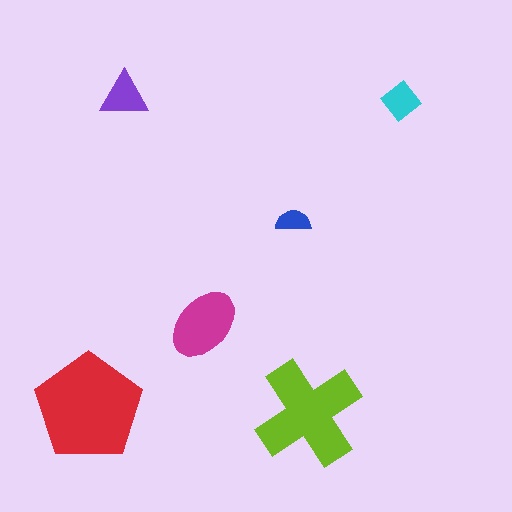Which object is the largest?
The red pentagon.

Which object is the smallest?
The blue semicircle.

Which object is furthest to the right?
The cyan diamond is rightmost.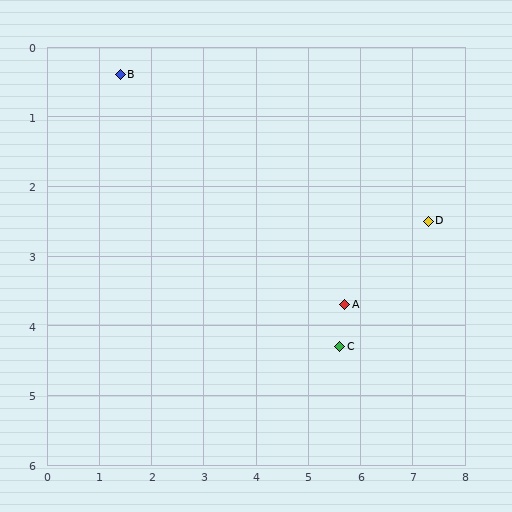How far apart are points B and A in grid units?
Points B and A are about 5.4 grid units apart.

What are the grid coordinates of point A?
Point A is at approximately (5.7, 3.7).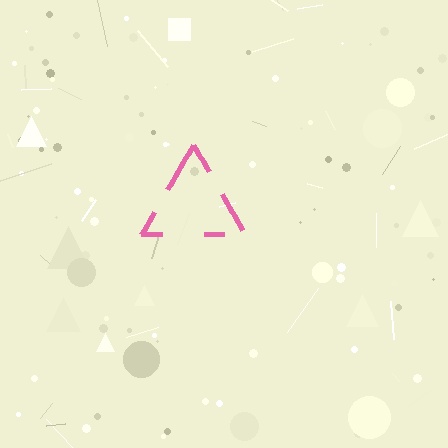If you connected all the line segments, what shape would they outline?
They would outline a triangle.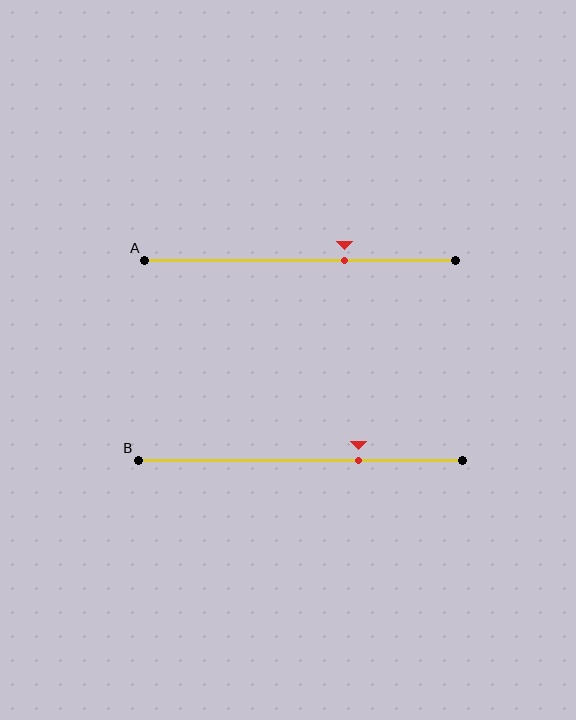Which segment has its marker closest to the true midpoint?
Segment A has its marker closest to the true midpoint.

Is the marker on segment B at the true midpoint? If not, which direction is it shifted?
No, the marker on segment B is shifted to the right by about 18% of the segment length.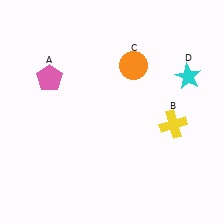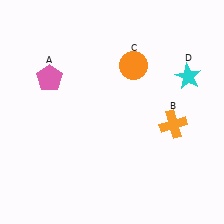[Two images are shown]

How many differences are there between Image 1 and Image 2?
There is 1 difference between the two images.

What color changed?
The cross (B) changed from yellow in Image 1 to orange in Image 2.